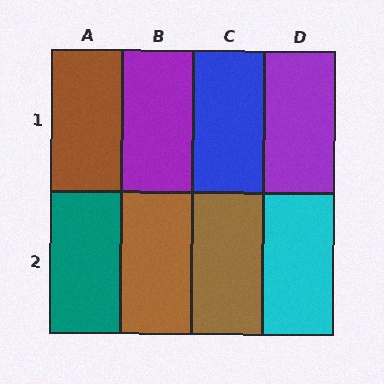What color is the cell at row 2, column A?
Teal.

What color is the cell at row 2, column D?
Cyan.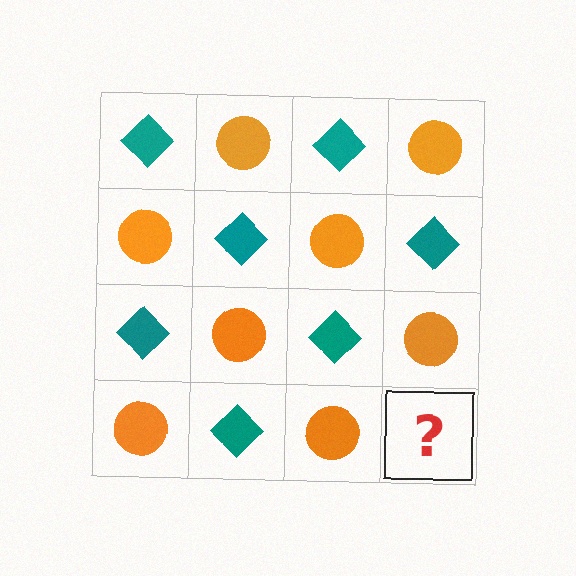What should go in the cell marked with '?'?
The missing cell should contain a teal diamond.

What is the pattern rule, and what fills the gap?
The rule is that it alternates teal diamond and orange circle in a checkerboard pattern. The gap should be filled with a teal diamond.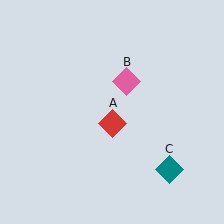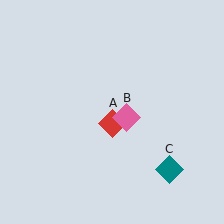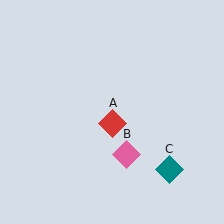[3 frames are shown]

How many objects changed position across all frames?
1 object changed position: pink diamond (object B).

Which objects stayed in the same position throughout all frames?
Red diamond (object A) and teal diamond (object C) remained stationary.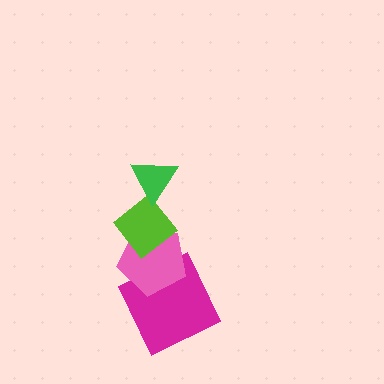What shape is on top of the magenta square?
The pink pentagon is on top of the magenta square.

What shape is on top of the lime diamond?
The green triangle is on top of the lime diamond.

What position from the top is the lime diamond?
The lime diamond is 2nd from the top.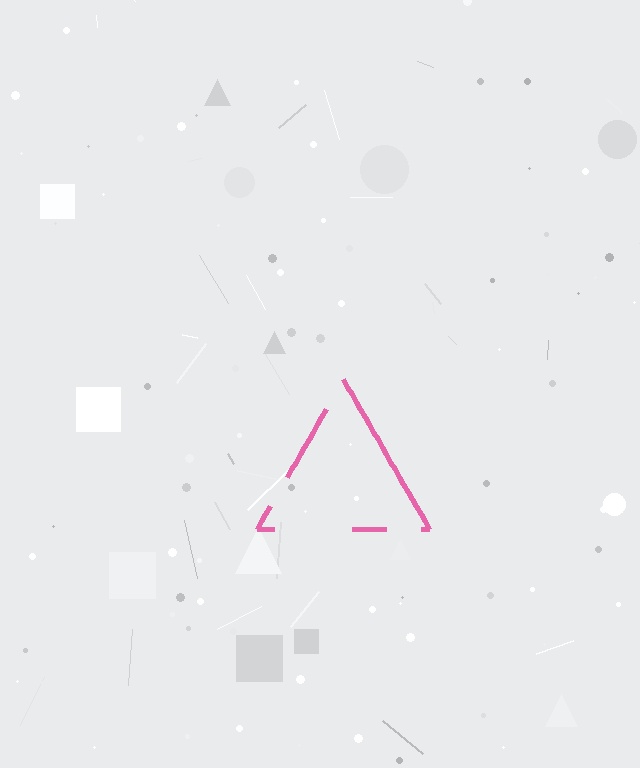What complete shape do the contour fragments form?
The contour fragments form a triangle.